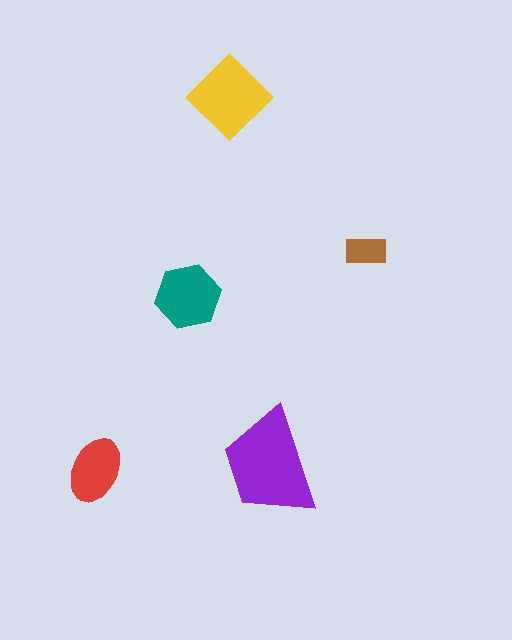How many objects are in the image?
There are 5 objects in the image.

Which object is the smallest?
The brown rectangle.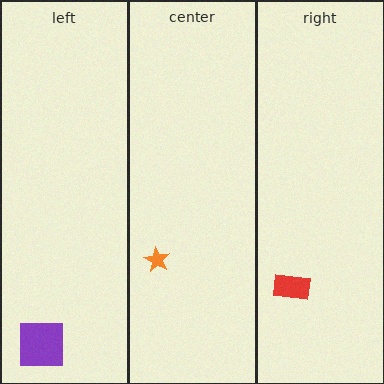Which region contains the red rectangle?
The right region.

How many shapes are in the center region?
1.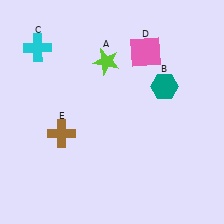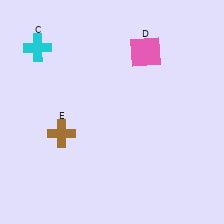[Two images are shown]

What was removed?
The teal hexagon (B), the lime star (A) were removed in Image 2.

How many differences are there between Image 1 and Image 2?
There are 2 differences between the two images.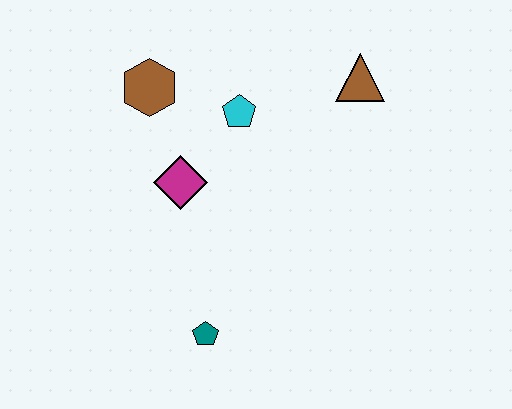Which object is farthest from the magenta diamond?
The brown triangle is farthest from the magenta diamond.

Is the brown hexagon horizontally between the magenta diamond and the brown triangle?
No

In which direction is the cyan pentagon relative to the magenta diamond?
The cyan pentagon is above the magenta diamond.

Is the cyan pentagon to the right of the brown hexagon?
Yes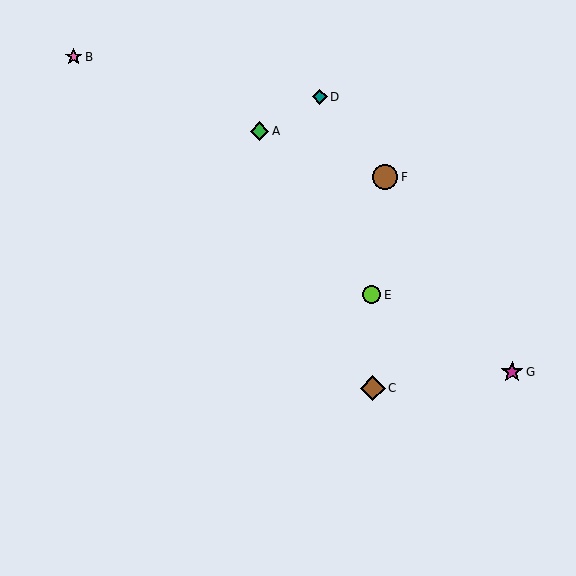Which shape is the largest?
The brown diamond (labeled C) is the largest.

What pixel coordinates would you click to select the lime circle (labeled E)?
Click at (371, 295) to select the lime circle E.